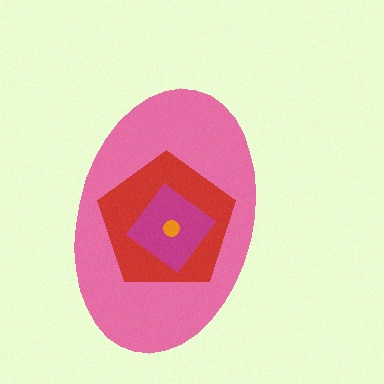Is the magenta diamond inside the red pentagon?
Yes.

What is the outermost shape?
The pink ellipse.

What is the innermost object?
The orange circle.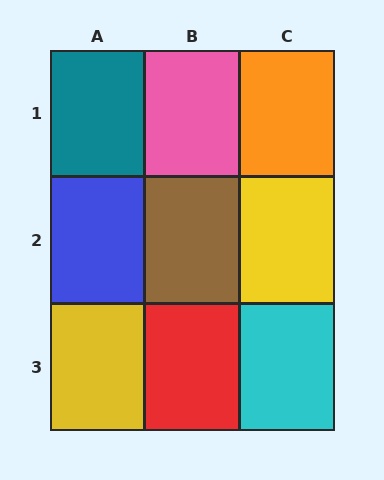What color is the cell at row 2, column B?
Brown.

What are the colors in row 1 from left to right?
Teal, pink, orange.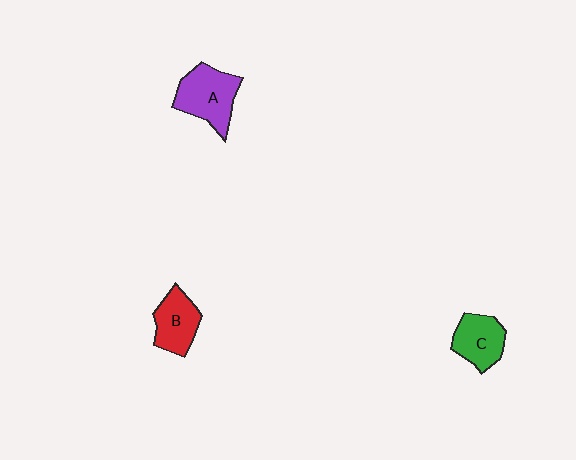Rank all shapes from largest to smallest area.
From largest to smallest: A (purple), B (red), C (green).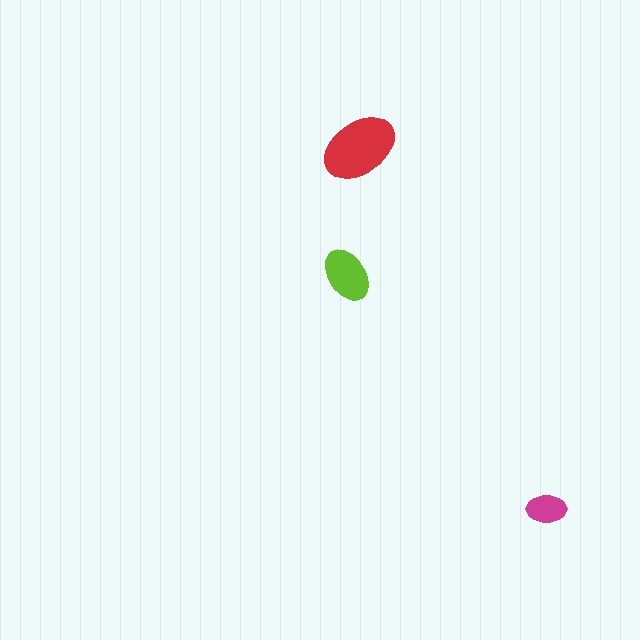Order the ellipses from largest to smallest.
the red one, the lime one, the magenta one.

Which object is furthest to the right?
The magenta ellipse is rightmost.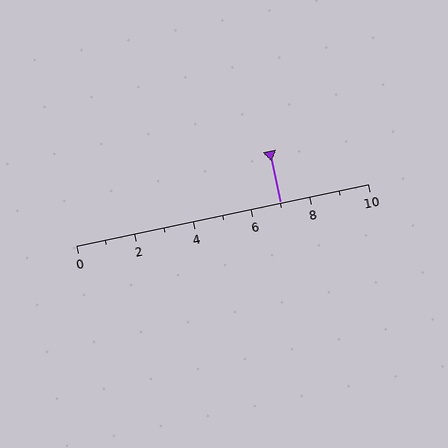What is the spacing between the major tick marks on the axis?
The major ticks are spaced 2 apart.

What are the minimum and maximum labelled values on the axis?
The axis runs from 0 to 10.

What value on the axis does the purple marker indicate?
The marker indicates approximately 7.